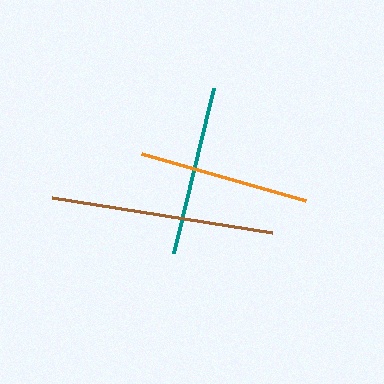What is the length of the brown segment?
The brown segment is approximately 222 pixels long.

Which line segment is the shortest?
The teal line is the shortest at approximately 169 pixels.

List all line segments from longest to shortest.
From longest to shortest: brown, orange, teal.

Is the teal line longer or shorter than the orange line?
The orange line is longer than the teal line.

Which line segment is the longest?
The brown line is the longest at approximately 222 pixels.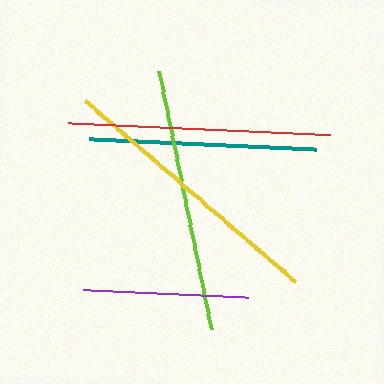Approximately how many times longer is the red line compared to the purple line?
The red line is approximately 1.6 times the length of the purple line.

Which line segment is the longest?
The yellow line is the longest at approximately 277 pixels.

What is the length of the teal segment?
The teal segment is approximately 227 pixels long.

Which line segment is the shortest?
The purple line is the shortest at approximately 165 pixels.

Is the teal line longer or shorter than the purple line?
The teal line is longer than the purple line.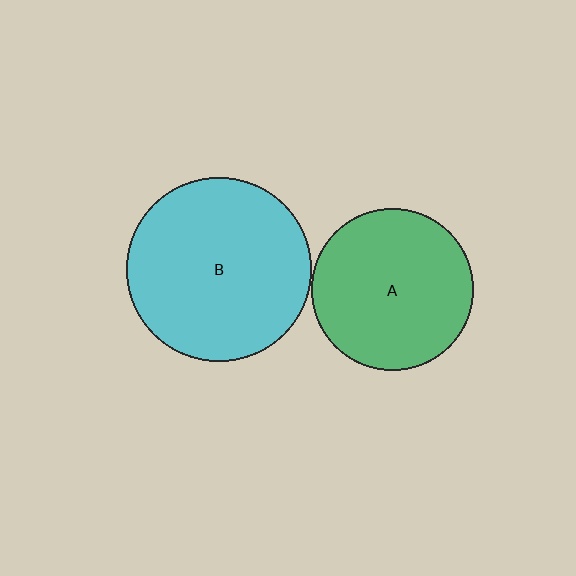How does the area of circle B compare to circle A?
Approximately 1.3 times.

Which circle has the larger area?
Circle B (cyan).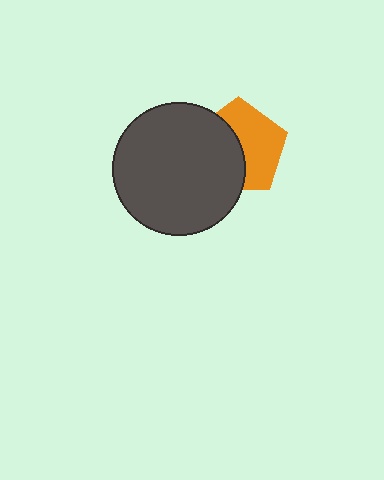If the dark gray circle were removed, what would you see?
You would see the complete orange pentagon.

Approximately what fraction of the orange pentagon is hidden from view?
Roughly 48% of the orange pentagon is hidden behind the dark gray circle.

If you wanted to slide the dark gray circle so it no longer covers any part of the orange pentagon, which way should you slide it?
Slide it left — that is the most direct way to separate the two shapes.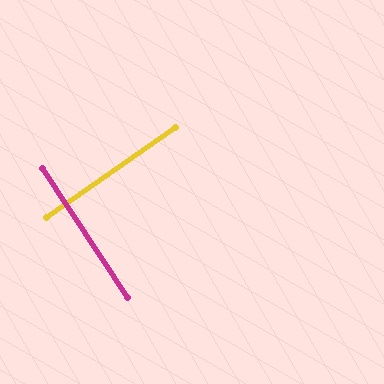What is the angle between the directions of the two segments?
Approximately 88 degrees.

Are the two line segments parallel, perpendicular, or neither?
Perpendicular — they meet at approximately 88°.